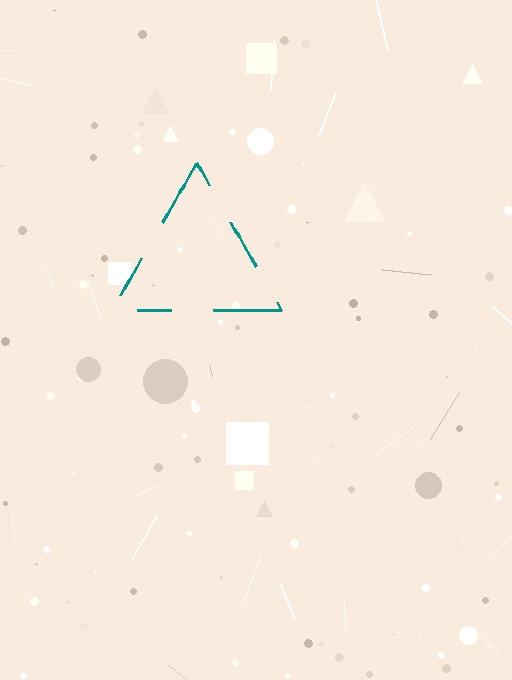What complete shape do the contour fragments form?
The contour fragments form a triangle.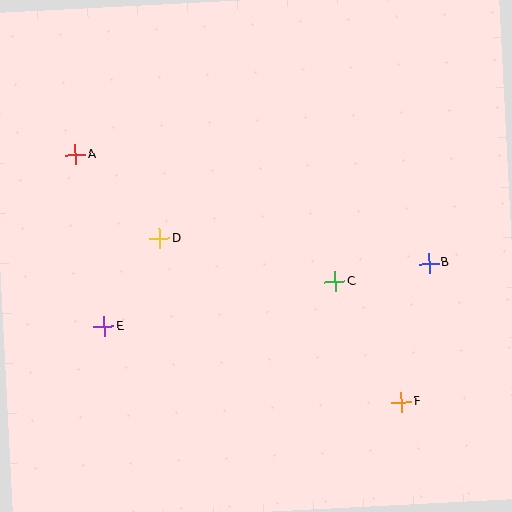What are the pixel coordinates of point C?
Point C is at (335, 282).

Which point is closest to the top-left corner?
Point A is closest to the top-left corner.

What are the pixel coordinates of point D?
Point D is at (160, 239).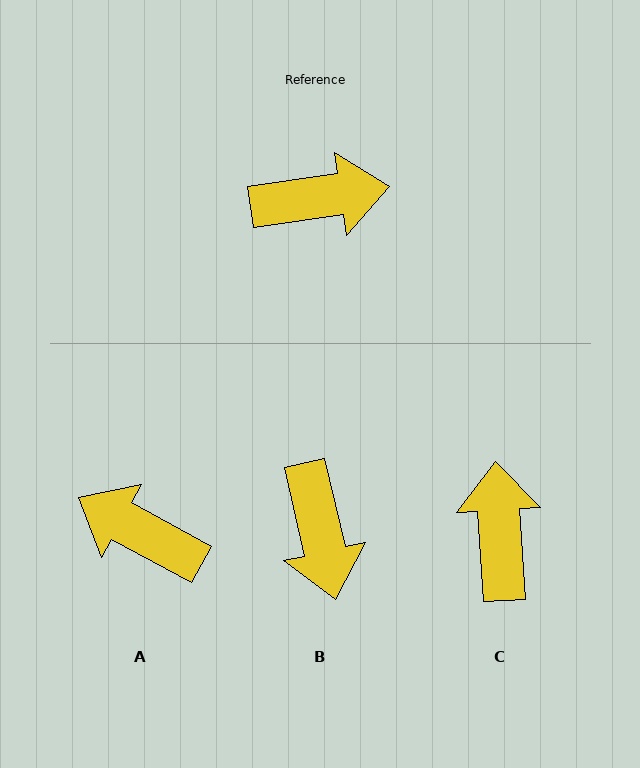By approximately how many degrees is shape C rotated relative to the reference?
Approximately 85 degrees counter-clockwise.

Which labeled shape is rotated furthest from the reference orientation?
A, about 143 degrees away.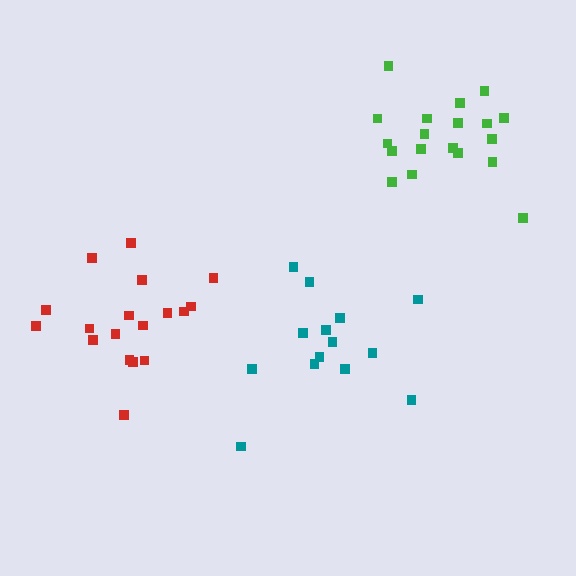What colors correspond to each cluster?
The clusters are colored: teal, red, green.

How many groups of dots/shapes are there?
There are 3 groups.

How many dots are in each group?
Group 1: 14 dots, Group 2: 18 dots, Group 3: 19 dots (51 total).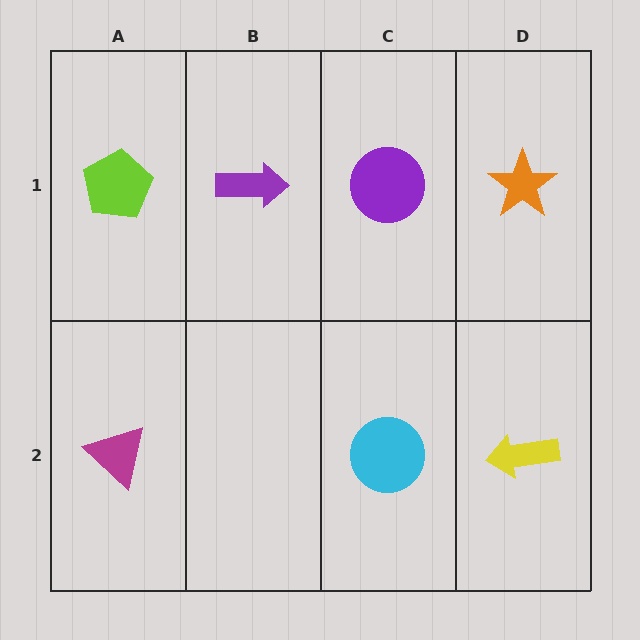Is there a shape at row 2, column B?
No, that cell is empty.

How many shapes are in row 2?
3 shapes.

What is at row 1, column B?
A purple arrow.